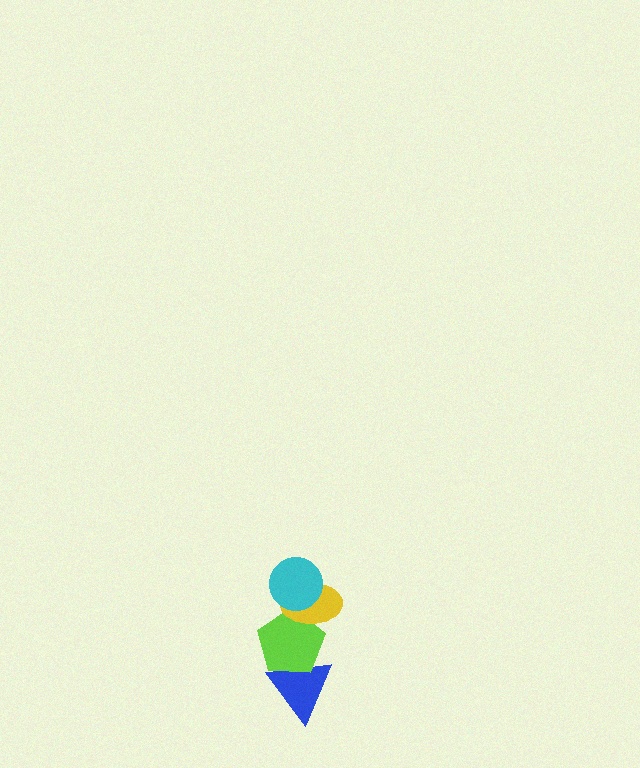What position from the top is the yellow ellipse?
The yellow ellipse is 2nd from the top.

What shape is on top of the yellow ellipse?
The cyan circle is on top of the yellow ellipse.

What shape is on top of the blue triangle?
The lime pentagon is on top of the blue triangle.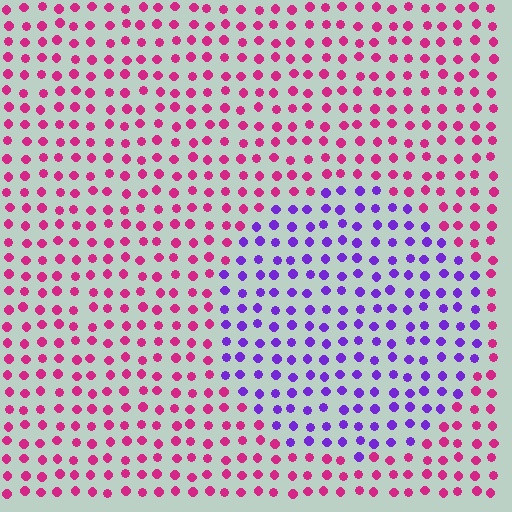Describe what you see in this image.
The image is filled with small magenta elements in a uniform arrangement. A circle-shaped region is visible where the elements are tinted to a slightly different hue, forming a subtle color boundary.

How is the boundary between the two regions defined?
The boundary is defined purely by a slight shift in hue (about 59 degrees). Spacing, size, and orientation are identical on both sides.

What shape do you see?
I see a circle.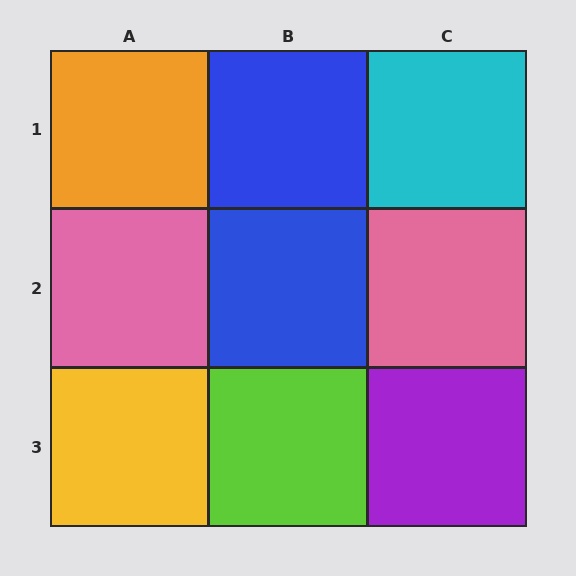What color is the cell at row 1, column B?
Blue.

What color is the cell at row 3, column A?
Yellow.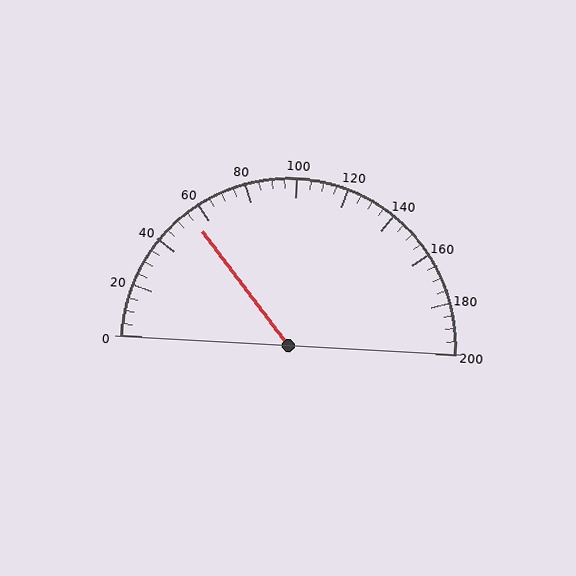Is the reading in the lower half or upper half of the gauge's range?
The reading is in the lower half of the range (0 to 200).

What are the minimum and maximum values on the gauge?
The gauge ranges from 0 to 200.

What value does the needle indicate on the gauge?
The needle indicates approximately 55.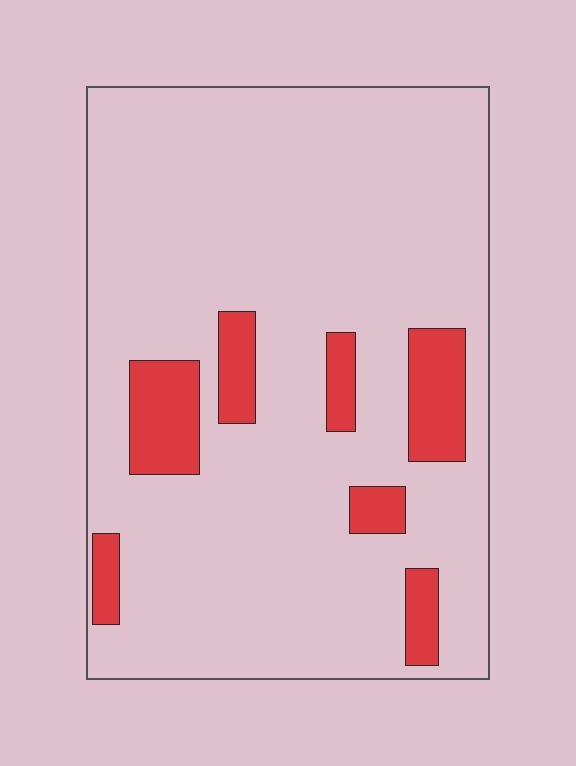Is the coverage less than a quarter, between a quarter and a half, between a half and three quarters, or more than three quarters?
Less than a quarter.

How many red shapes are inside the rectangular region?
7.